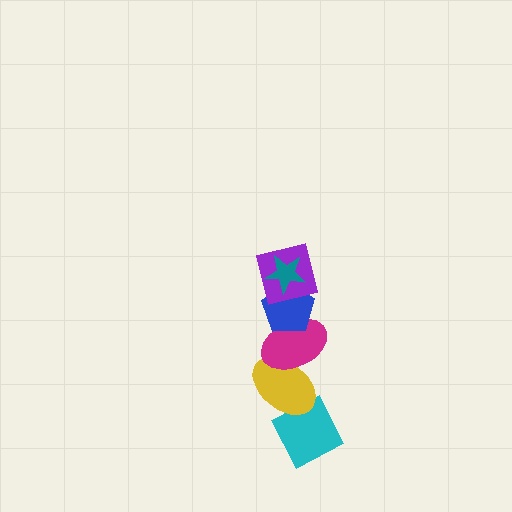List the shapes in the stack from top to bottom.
From top to bottom: the teal star, the purple square, the blue pentagon, the magenta ellipse, the yellow ellipse, the cyan diamond.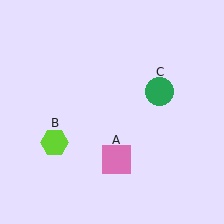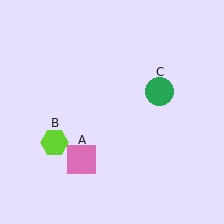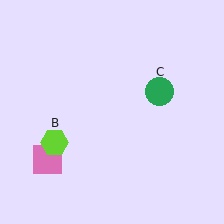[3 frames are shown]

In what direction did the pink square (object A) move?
The pink square (object A) moved left.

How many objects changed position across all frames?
1 object changed position: pink square (object A).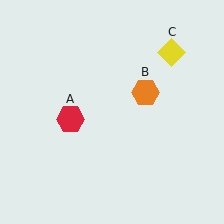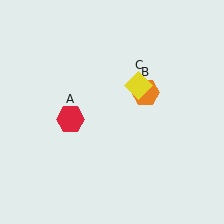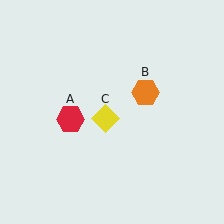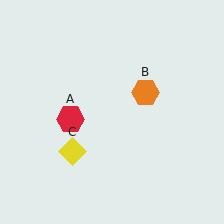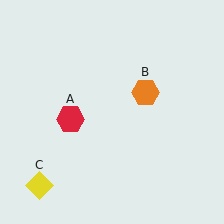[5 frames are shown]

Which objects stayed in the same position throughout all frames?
Red hexagon (object A) and orange hexagon (object B) remained stationary.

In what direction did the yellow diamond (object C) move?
The yellow diamond (object C) moved down and to the left.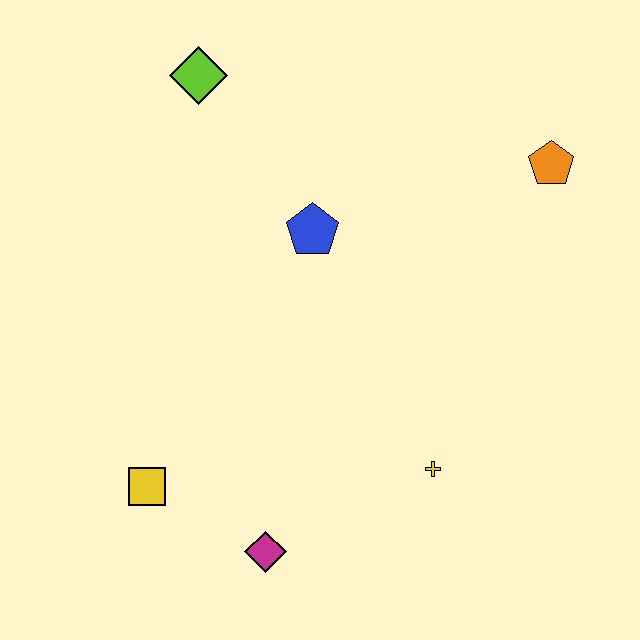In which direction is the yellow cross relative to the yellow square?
The yellow cross is to the right of the yellow square.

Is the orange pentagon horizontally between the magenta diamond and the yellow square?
No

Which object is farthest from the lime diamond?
The magenta diamond is farthest from the lime diamond.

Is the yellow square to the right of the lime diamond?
No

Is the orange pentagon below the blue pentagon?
No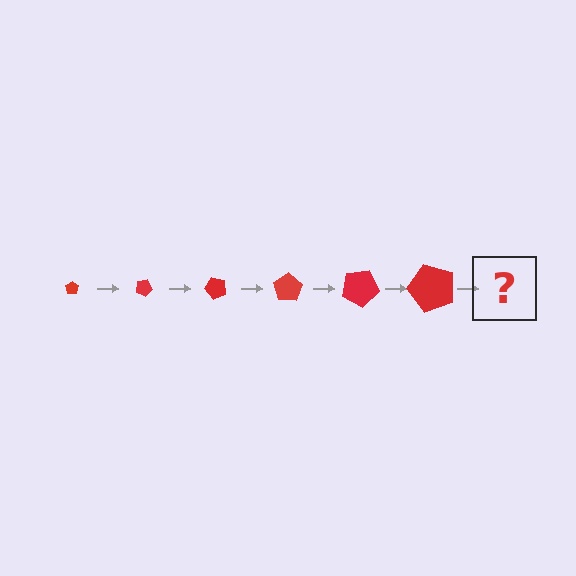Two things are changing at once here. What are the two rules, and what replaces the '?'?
The two rules are that the pentagon grows larger each step and it rotates 25 degrees each step. The '?' should be a pentagon, larger than the previous one and rotated 150 degrees from the start.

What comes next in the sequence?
The next element should be a pentagon, larger than the previous one and rotated 150 degrees from the start.